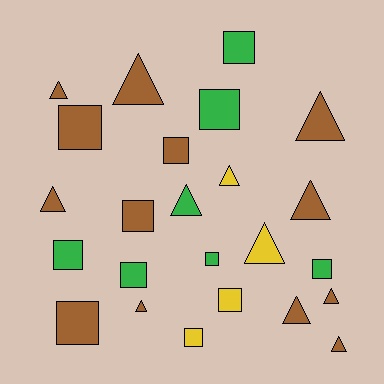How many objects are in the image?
There are 24 objects.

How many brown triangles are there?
There are 9 brown triangles.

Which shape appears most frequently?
Triangle, with 12 objects.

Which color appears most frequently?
Brown, with 13 objects.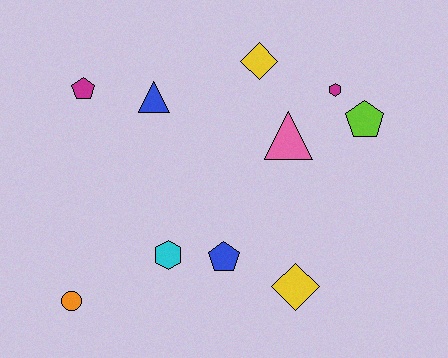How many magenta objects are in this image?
There are 2 magenta objects.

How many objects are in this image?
There are 10 objects.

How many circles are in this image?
There is 1 circle.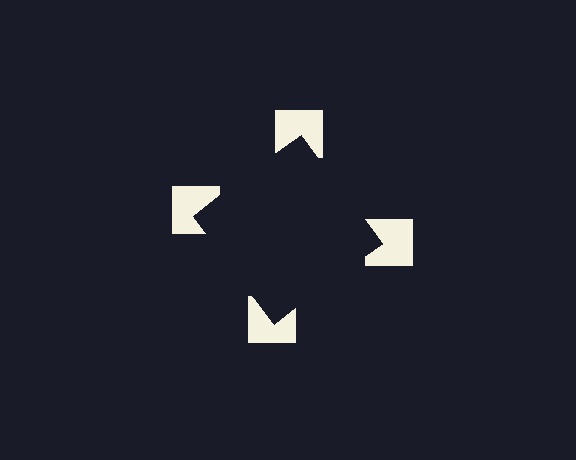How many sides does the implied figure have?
4 sides.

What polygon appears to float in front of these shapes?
An illusory square — its edges are inferred from the aligned wedge cuts in the notched squares, not physically drawn.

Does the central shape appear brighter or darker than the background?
It typically appears slightly darker than the background, even though no actual brightness change is drawn.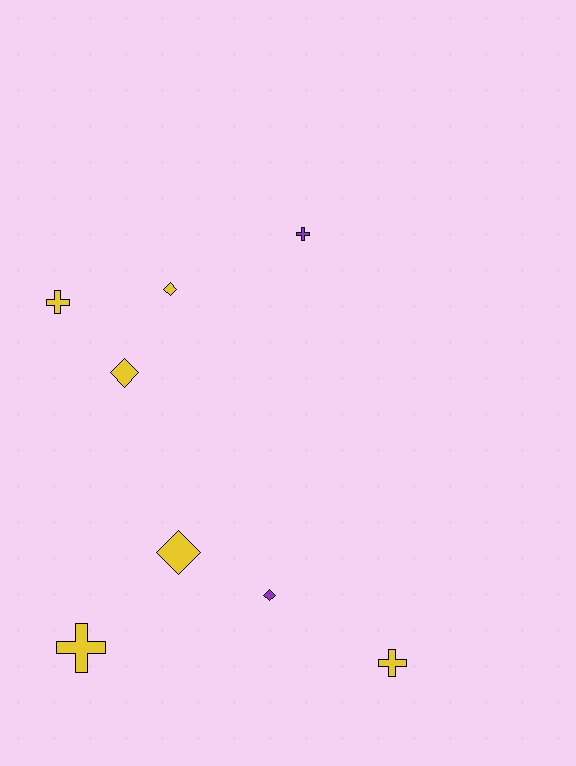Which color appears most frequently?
Yellow, with 6 objects.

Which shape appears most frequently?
Cross, with 4 objects.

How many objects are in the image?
There are 8 objects.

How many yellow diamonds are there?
There are 3 yellow diamonds.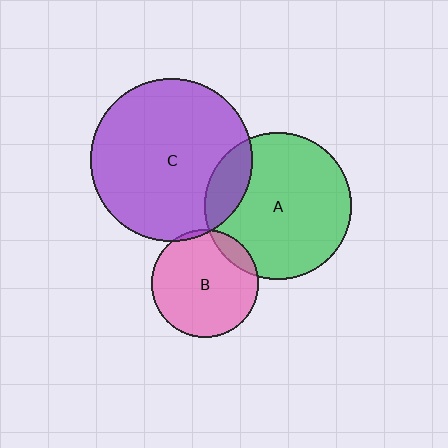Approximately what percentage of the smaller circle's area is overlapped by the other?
Approximately 10%.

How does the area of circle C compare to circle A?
Approximately 1.2 times.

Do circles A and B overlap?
Yes.